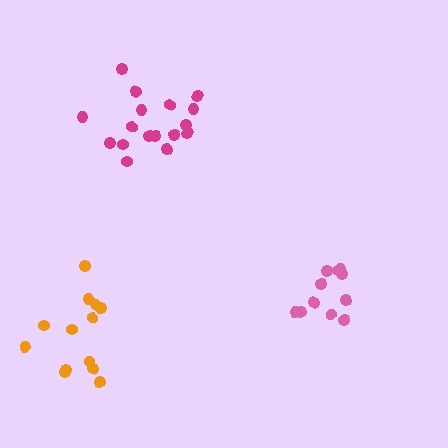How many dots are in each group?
Group 1: 11 dots, Group 2: 13 dots, Group 3: 17 dots (41 total).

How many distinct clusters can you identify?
There are 3 distinct clusters.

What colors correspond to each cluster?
The clusters are colored: pink, orange, magenta.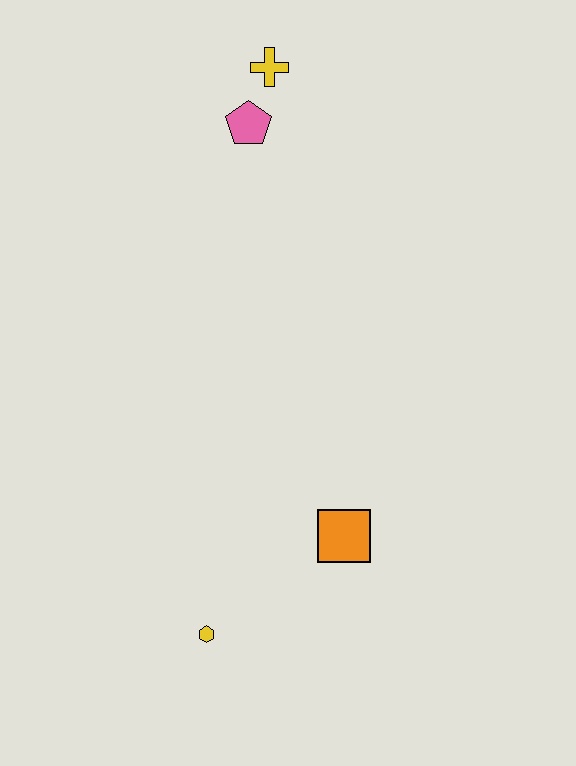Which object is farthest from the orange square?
The yellow cross is farthest from the orange square.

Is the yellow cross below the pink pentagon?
No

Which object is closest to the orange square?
The yellow hexagon is closest to the orange square.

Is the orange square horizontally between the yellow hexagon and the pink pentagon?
No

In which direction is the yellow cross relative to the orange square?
The yellow cross is above the orange square.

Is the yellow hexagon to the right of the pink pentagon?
No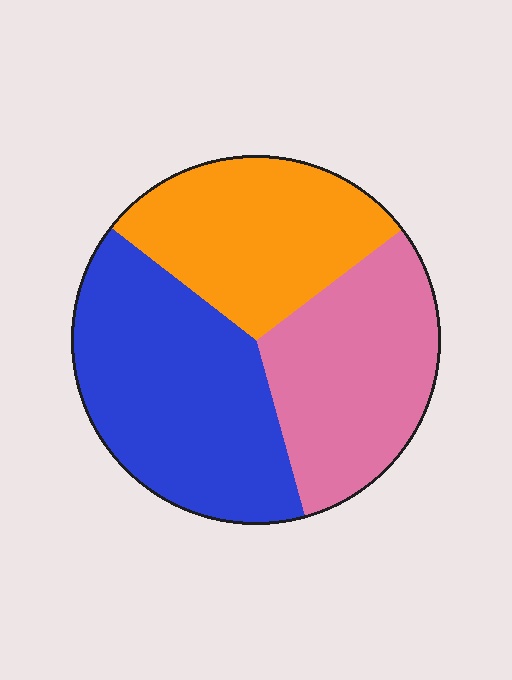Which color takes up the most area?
Blue, at roughly 40%.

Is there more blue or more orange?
Blue.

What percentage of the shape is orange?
Orange covers roughly 30% of the shape.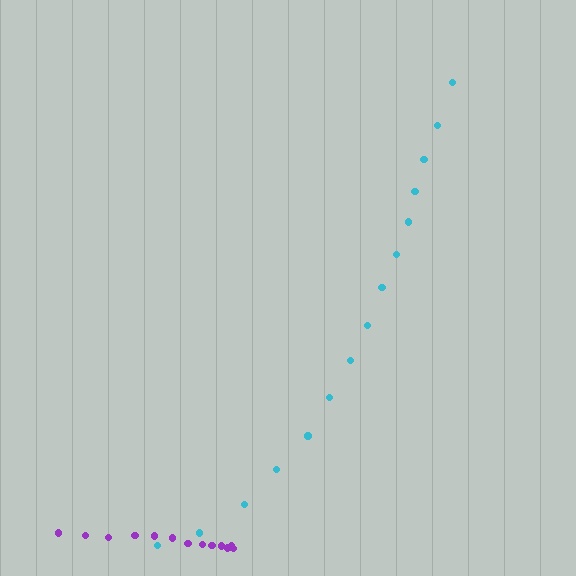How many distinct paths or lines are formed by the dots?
There are 2 distinct paths.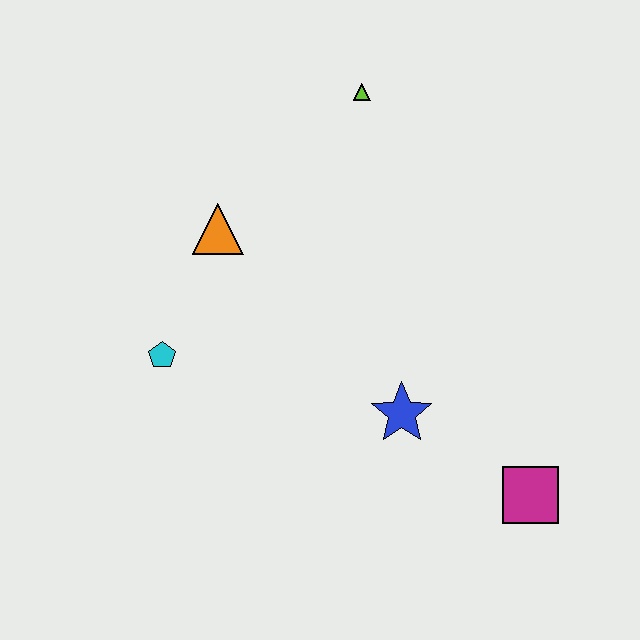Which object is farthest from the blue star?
The lime triangle is farthest from the blue star.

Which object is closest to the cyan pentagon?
The orange triangle is closest to the cyan pentagon.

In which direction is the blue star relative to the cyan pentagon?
The blue star is to the right of the cyan pentagon.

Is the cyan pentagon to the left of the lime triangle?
Yes